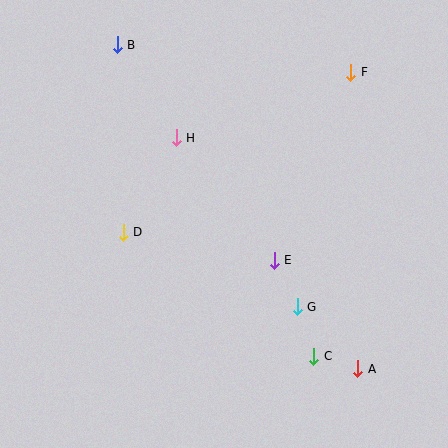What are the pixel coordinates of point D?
Point D is at (123, 233).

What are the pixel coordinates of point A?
Point A is at (358, 369).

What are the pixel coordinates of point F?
Point F is at (351, 72).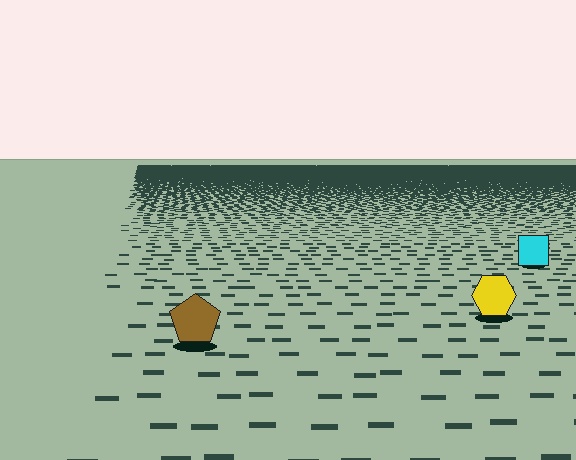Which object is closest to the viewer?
The brown pentagon is closest. The texture marks near it are larger and more spread out.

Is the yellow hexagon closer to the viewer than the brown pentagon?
No. The brown pentagon is closer — you can tell from the texture gradient: the ground texture is coarser near it.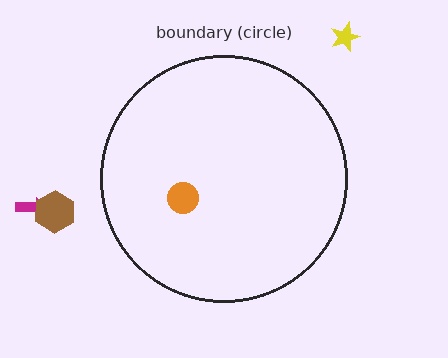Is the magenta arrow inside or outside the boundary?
Outside.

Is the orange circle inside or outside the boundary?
Inside.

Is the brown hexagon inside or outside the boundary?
Outside.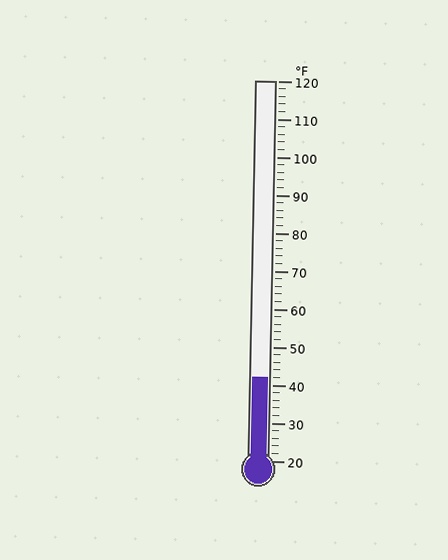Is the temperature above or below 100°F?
The temperature is below 100°F.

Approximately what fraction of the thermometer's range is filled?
The thermometer is filled to approximately 20% of its range.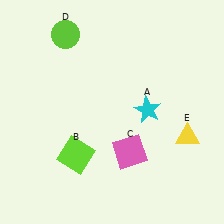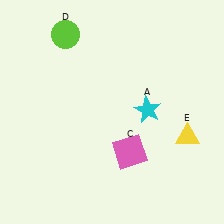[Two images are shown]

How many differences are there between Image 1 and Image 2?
There is 1 difference between the two images.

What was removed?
The lime square (B) was removed in Image 2.